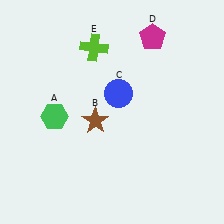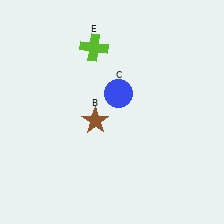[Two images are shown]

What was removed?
The green hexagon (A), the magenta pentagon (D) were removed in Image 2.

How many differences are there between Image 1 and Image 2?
There are 2 differences between the two images.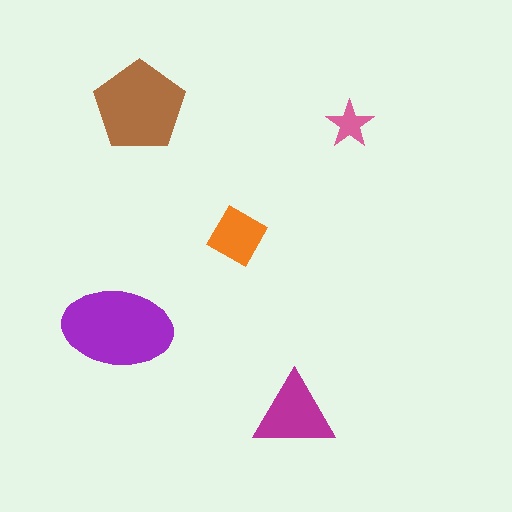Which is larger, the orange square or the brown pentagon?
The brown pentagon.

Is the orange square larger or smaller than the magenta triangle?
Smaller.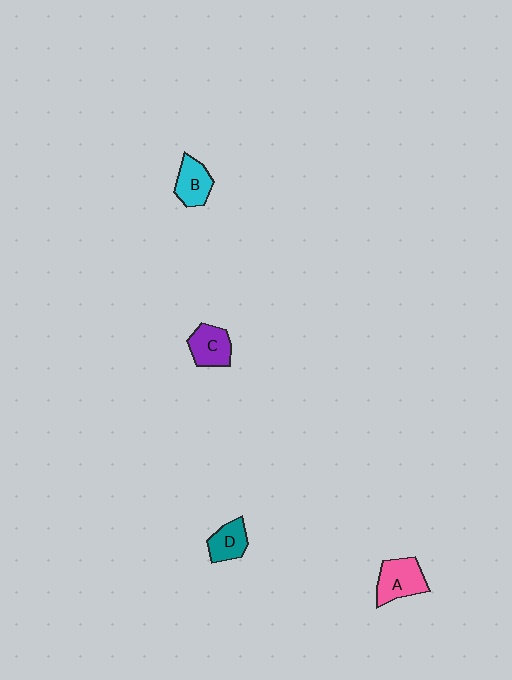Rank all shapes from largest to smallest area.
From largest to smallest: A (pink), C (purple), B (cyan), D (teal).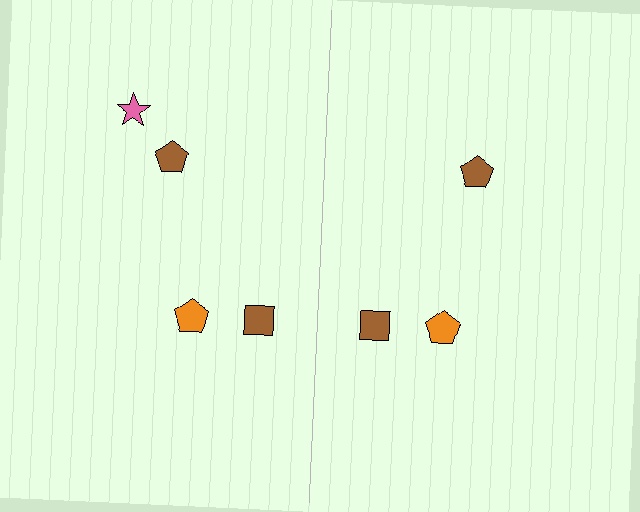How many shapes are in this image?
There are 7 shapes in this image.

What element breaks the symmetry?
A pink star is missing from the right side.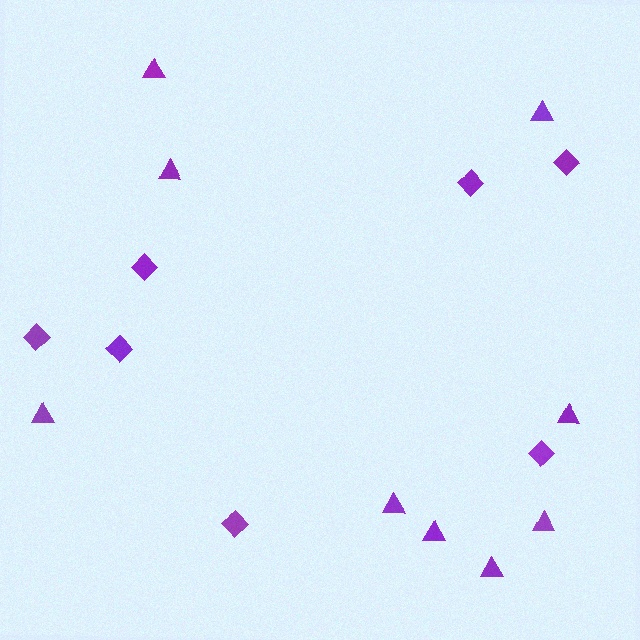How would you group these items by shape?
There are 2 groups: one group of diamonds (7) and one group of triangles (9).